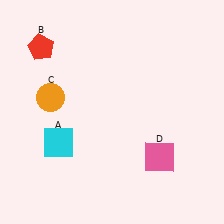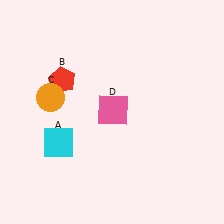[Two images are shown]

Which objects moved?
The objects that moved are: the red pentagon (B), the pink square (D).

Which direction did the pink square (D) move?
The pink square (D) moved left.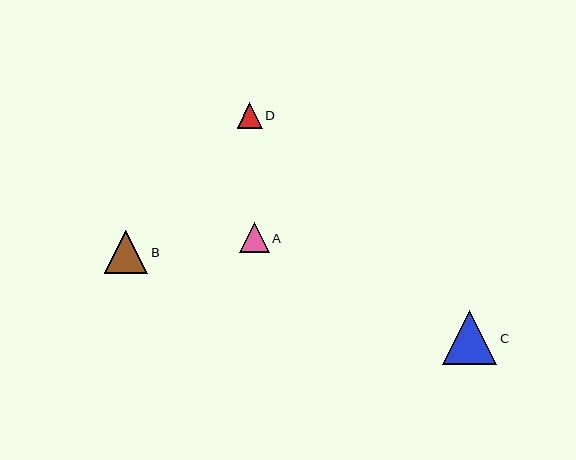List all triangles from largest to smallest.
From largest to smallest: C, B, A, D.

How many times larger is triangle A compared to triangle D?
Triangle A is approximately 1.2 times the size of triangle D.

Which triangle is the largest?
Triangle C is the largest with a size of approximately 54 pixels.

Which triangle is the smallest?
Triangle D is the smallest with a size of approximately 25 pixels.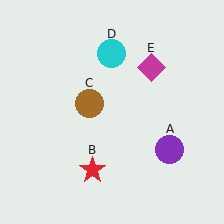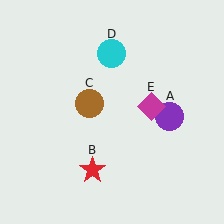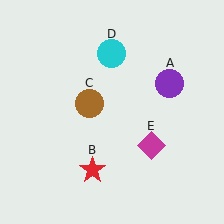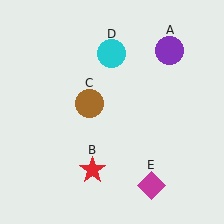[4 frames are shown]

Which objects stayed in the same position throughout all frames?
Red star (object B) and brown circle (object C) and cyan circle (object D) remained stationary.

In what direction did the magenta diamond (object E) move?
The magenta diamond (object E) moved down.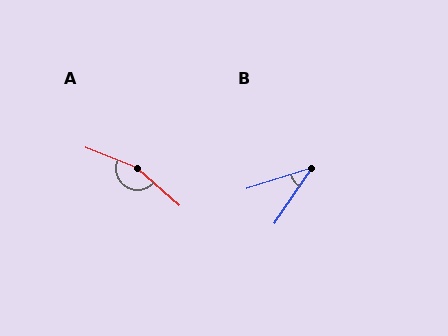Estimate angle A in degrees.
Approximately 161 degrees.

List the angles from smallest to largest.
B (39°), A (161°).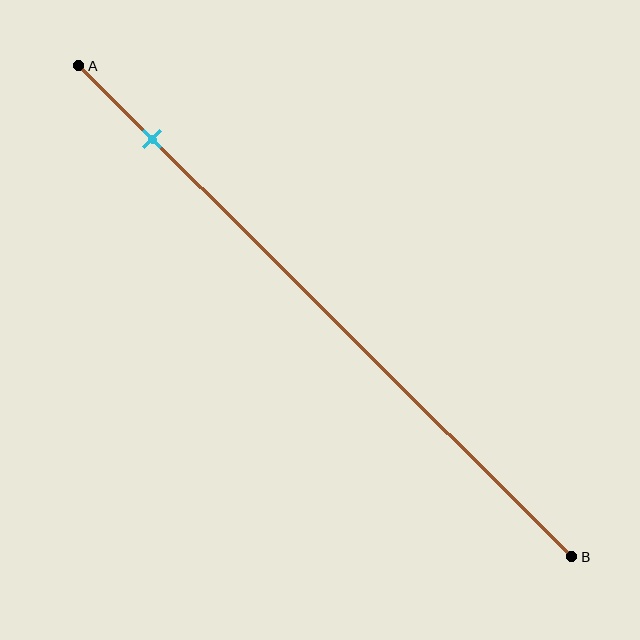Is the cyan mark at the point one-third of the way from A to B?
No, the mark is at about 15% from A, not at the 33% one-third point.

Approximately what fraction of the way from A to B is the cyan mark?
The cyan mark is approximately 15% of the way from A to B.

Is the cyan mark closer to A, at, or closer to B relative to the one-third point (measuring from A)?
The cyan mark is closer to point A than the one-third point of segment AB.